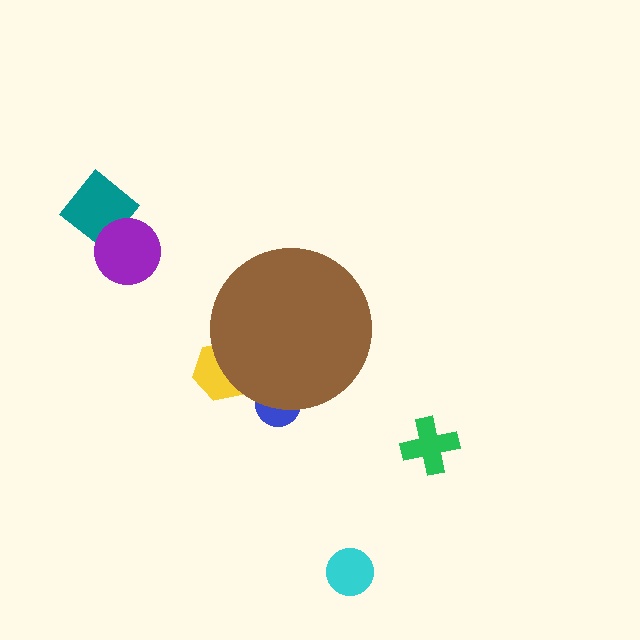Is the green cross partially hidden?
No, the green cross is fully visible.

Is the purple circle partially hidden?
No, the purple circle is fully visible.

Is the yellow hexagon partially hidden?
Yes, the yellow hexagon is partially hidden behind the brown circle.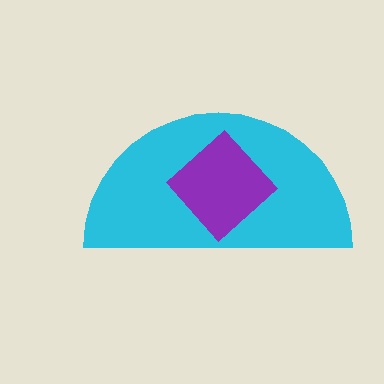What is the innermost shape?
The purple diamond.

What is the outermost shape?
The cyan semicircle.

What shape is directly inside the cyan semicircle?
The purple diamond.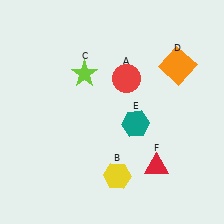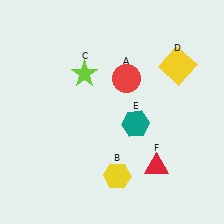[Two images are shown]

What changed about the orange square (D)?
In Image 1, D is orange. In Image 2, it changed to yellow.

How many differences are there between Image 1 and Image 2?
There is 1 difference between the two images.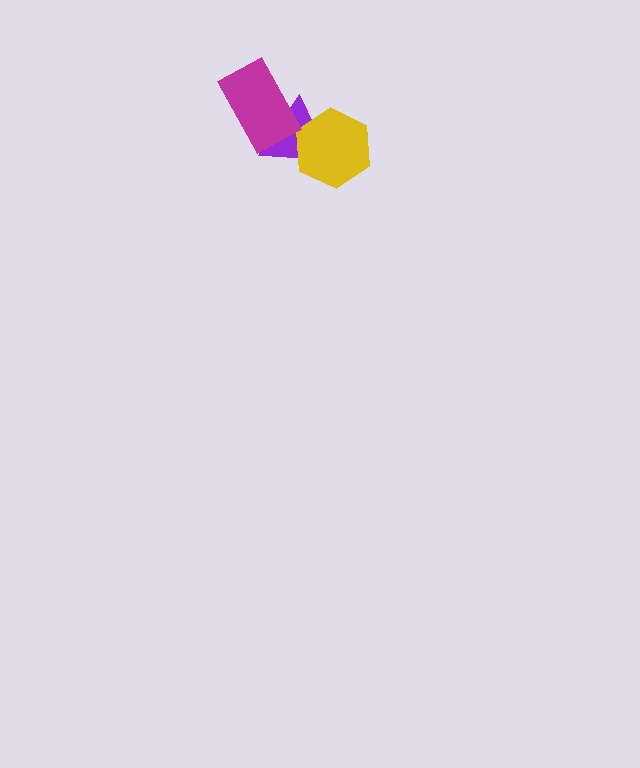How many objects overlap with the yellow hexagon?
1 object overlaps with the yellow hexagon.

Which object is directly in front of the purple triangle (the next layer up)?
The yellow hexagon is directly in front of the purple triangle.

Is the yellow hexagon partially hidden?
No, no other shape covers it.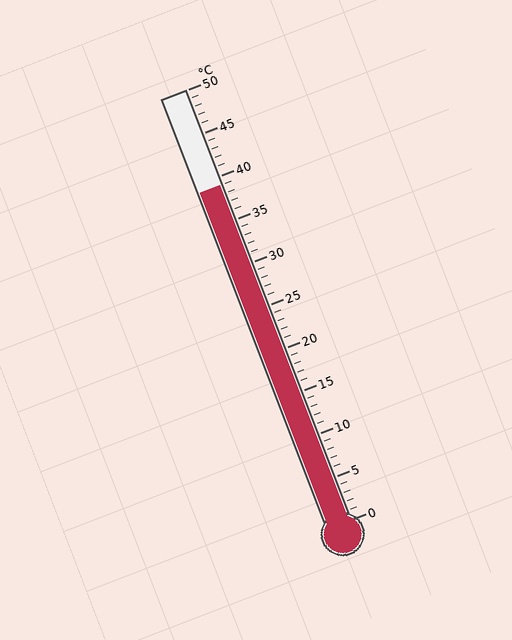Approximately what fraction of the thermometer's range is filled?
The thermometer is filled to approximately 80% of its range.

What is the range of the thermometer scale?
The thermometer scale ranges from 0°C to 50°C.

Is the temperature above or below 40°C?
The temperature is below 40°C.